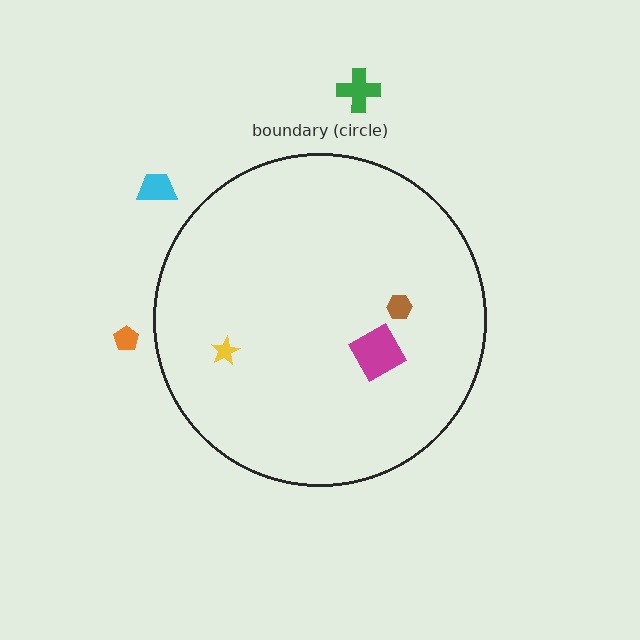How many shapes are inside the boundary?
3 inside, 3 outside.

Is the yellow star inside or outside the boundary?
Inside.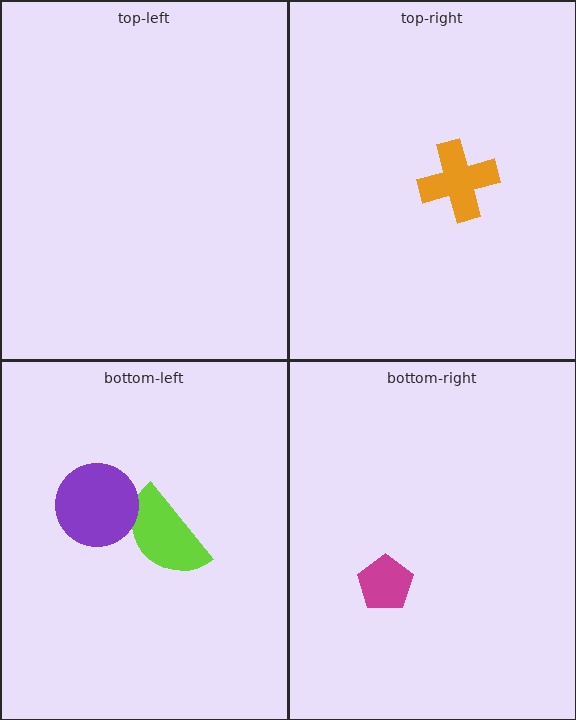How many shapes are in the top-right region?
1.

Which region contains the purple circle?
The bottom-left region.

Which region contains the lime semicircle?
The bottom-left region.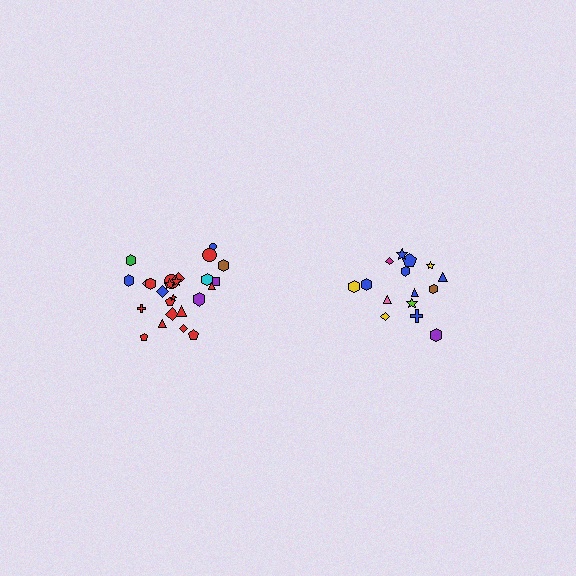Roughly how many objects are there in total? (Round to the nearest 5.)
Roughly 40 objects in total.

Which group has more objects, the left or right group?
The left group.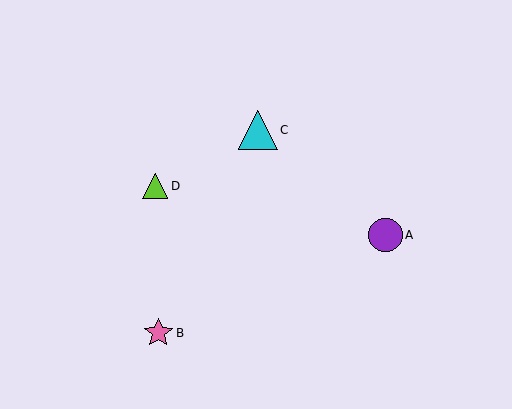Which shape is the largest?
The cyan triangle (labeled C) is the largest.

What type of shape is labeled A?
Shape A is a purple circle.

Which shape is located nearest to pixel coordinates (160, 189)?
The lime triangle (labeled D) at (155, 186) is nearest to that location.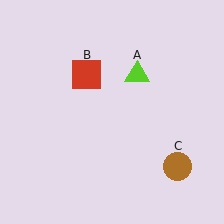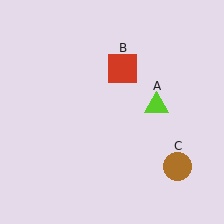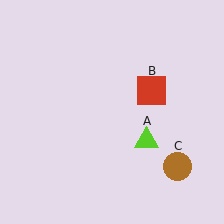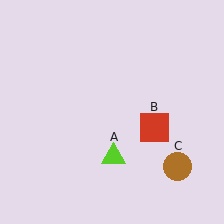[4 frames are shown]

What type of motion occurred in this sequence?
The lime triangle (object A), red square (object B) rotated clockwise around the center of the scene.